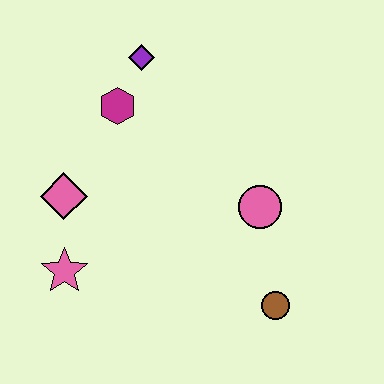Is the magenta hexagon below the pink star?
No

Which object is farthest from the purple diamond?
The brown circle is farthest from the purple diamond.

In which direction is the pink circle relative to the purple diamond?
The pink circle is below the purple diamond.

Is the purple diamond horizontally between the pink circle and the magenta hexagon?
Yes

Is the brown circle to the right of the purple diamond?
Yes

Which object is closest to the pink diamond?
The pink star is closest to the pink diamond.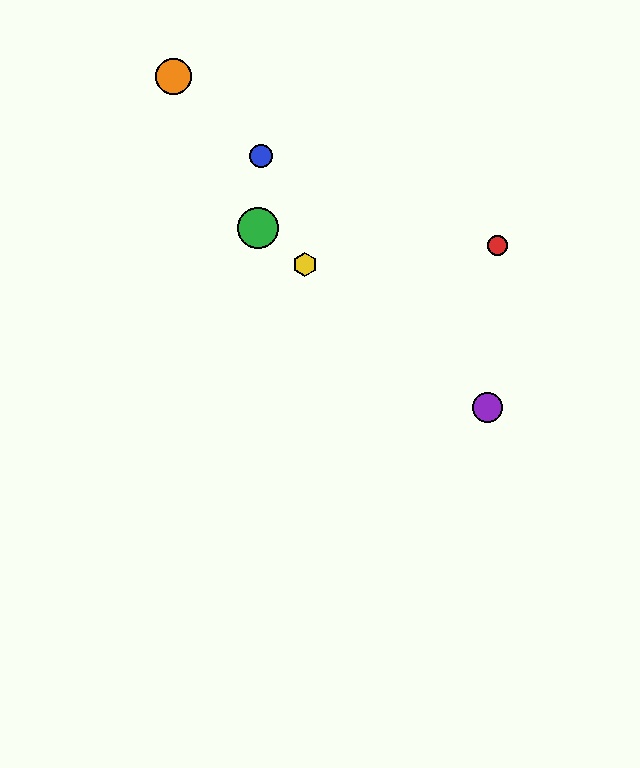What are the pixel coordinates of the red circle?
The red circle is at (498, 246).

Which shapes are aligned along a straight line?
The green circle, the yellow hexagon, the purple circle are aligned along a straight line.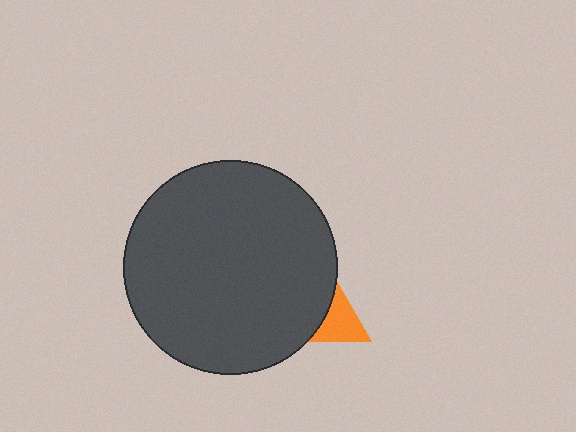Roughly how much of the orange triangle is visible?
A small part of it is visible (roughly 31%).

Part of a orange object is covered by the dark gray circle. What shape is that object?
It is a triangle.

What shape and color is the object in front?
The object in front is a dark gray circle.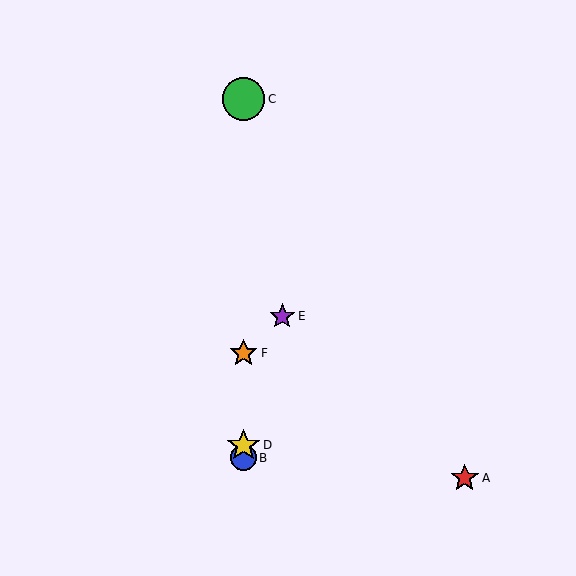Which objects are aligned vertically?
Objects B, C, D, F are aligned vertically.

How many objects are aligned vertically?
4 objects (B, C, D, F) are aligned vertically.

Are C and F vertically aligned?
Yes, both are at x≈243.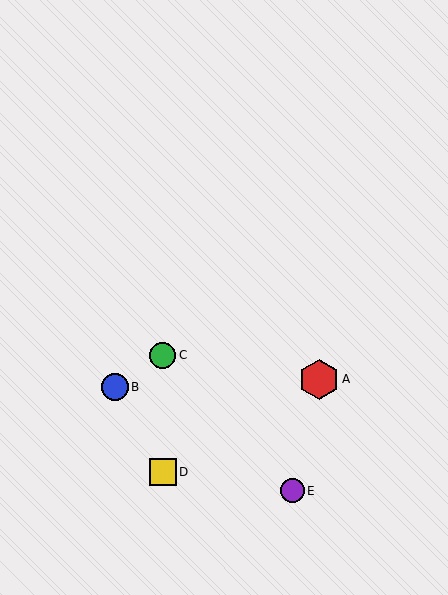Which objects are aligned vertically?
Objects C, D are aligned vertically.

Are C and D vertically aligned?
Yes, both are at x≈163.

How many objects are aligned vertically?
2 objects (C, D) are aligned vertically.